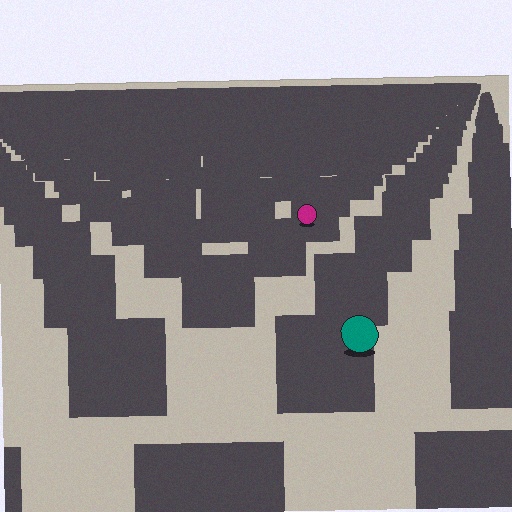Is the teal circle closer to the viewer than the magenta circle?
Yes. The teal circle is closer — you can tell from the texture gradient: the ground texture is coarser near it.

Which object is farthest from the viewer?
The magenta circle is farthest from the viewer. It appears smaller and the ground texture around it is denser.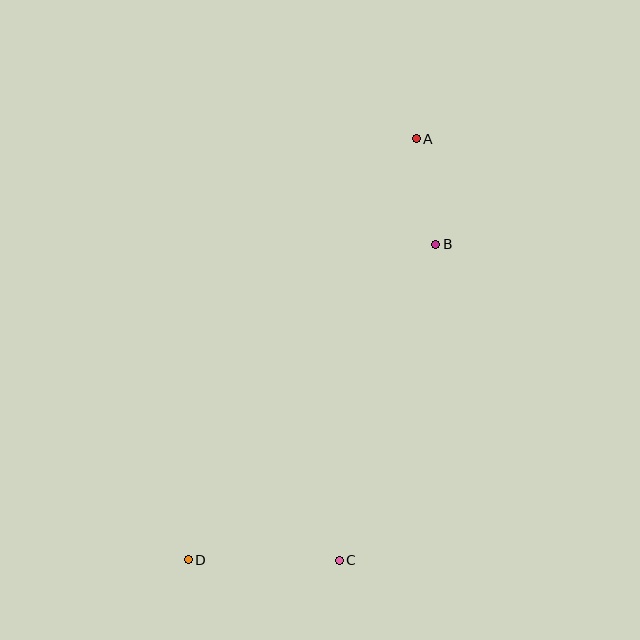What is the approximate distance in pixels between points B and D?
The distance between B and D is approximately 401 pixels.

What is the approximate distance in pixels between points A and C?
The distance between A and C is approximately 429 pixels.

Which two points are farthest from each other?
Points A and D are farthest from each other.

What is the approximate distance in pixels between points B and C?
The distance between B and C is approximately 331 pixels.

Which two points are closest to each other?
Points A and B are closest to each other.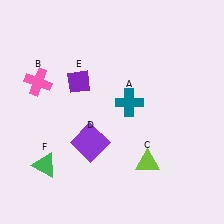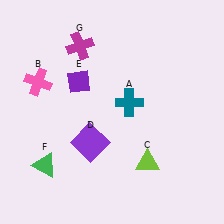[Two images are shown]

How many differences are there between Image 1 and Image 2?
There is 1 difference between the two images.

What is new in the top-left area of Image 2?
A magenta cross (G) was added in the top-left area of Image 2.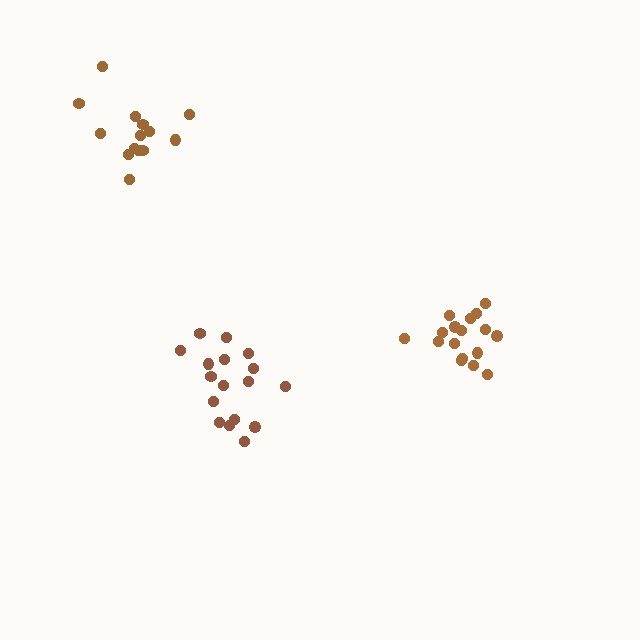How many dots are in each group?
Group 1: 17 dots, Group 2: 14 dots, Group 3: 17 dots (48 total).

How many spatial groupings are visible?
There are 3 spatial groupings.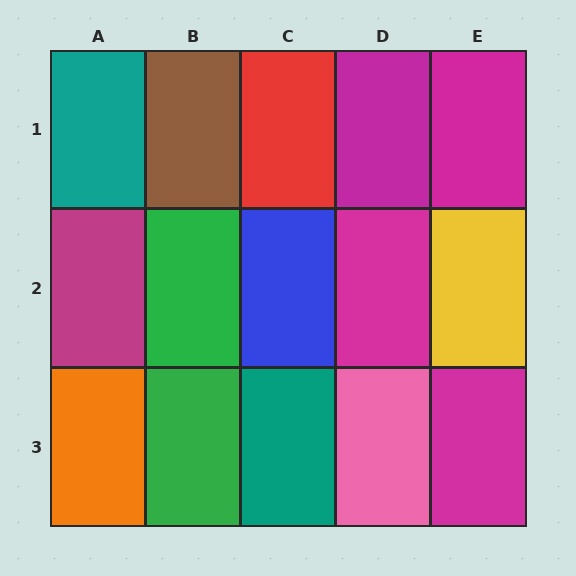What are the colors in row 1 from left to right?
Teal, brown, red, magenta, magenta.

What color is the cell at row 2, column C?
Blue.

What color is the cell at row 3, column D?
Pink.